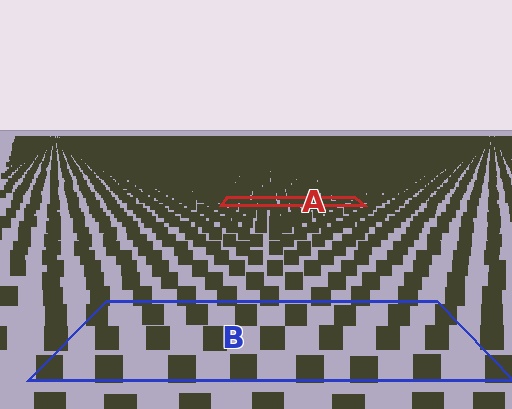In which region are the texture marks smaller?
The texture marks are smaller in region A, because it is farther away.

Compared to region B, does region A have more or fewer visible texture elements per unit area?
Region A has more texture elements per unit area — they are packed more densely because it is farther away.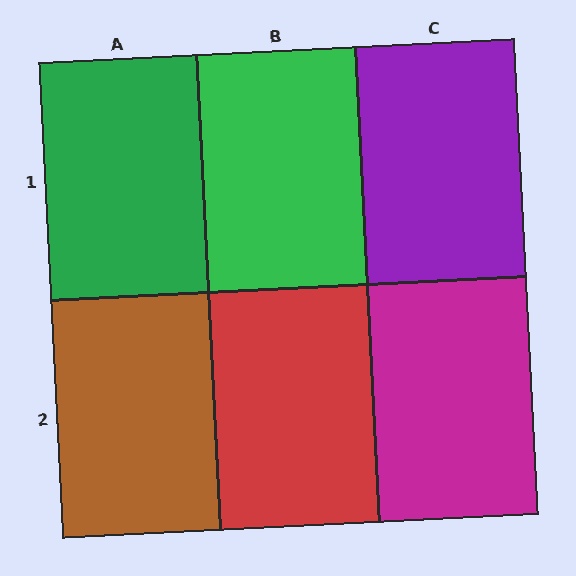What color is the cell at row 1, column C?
Purple.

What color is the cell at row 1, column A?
Green.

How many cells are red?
1 cell is red.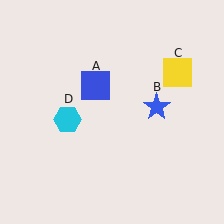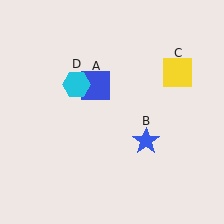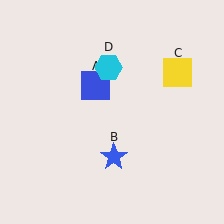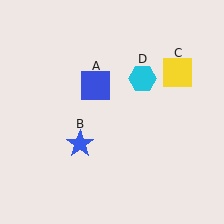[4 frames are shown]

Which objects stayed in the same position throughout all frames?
Blue square (object A) and yellow square (object C) remained stationary.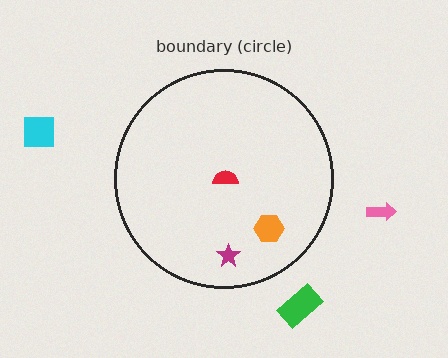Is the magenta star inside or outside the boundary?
Inside.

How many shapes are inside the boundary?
3 inside, 3 outside.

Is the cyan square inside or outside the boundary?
Outside.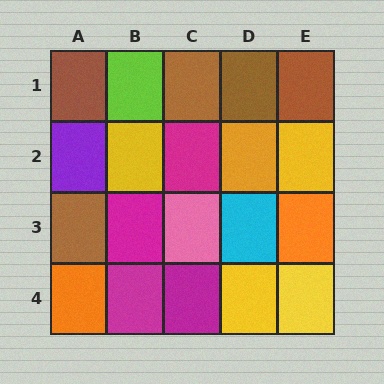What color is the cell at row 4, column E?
Yellow.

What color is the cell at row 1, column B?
Lime.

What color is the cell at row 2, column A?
Purple.